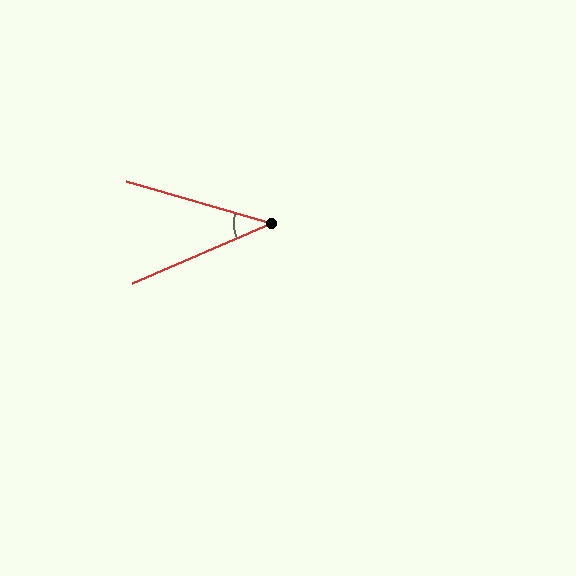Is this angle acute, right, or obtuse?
It is acute.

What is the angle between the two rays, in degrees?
Approximately 39 degrees.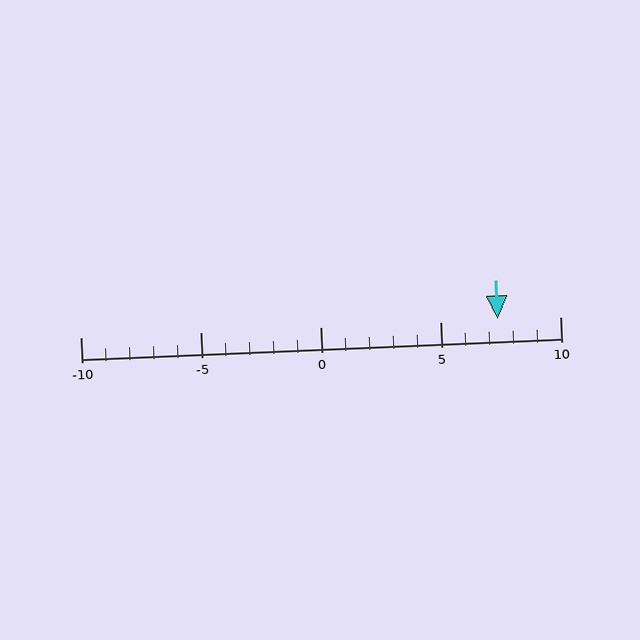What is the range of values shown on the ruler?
The ruler shows values from -10 to 10.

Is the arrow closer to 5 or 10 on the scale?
The arrow is closer to 5.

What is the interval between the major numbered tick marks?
The major tick marks are spaced 5 units apart.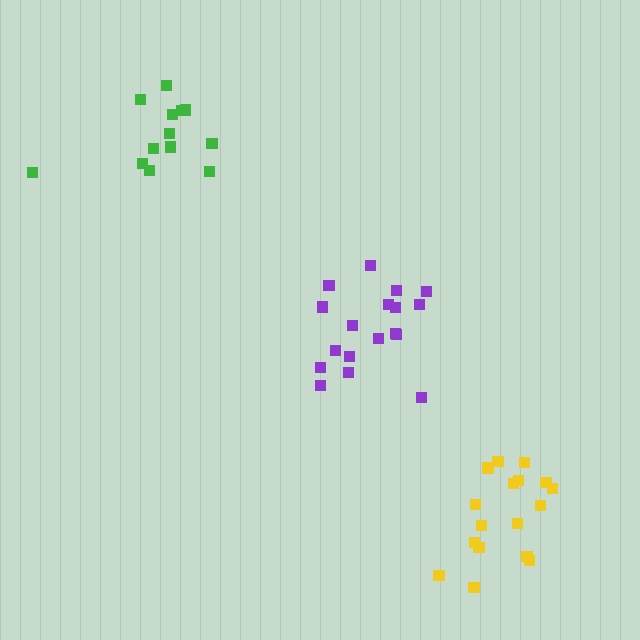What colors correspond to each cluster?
The clusters are colored: green, purple, yellow.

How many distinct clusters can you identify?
There are 3 distinct clusters.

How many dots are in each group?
Group 1: 13 dots, Group 2: 18 dots, Group 3: 17 dots (48 total).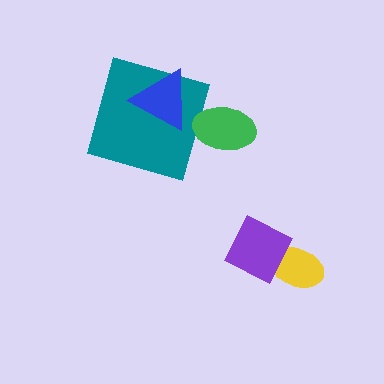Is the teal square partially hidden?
Yes, it is partially covered by another shape.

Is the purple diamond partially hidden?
No, no other shape covers it.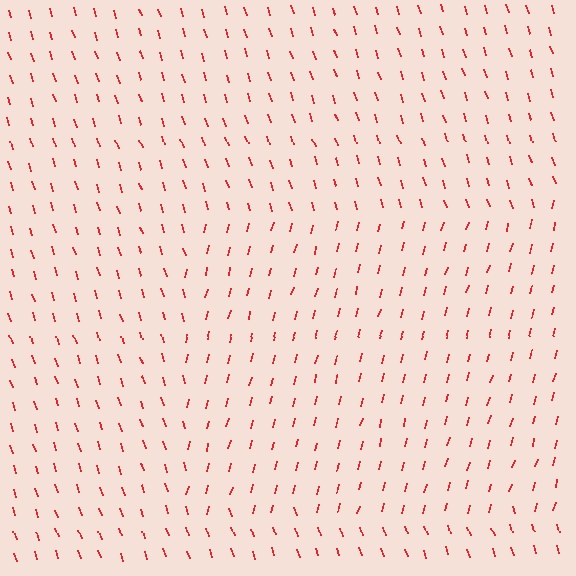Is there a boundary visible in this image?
Yes, there is a texture boundary formed by a change in line orientation.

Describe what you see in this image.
The image is filled with small red line segments. A rectangle region in the image has lines oriented differently from the surrounding lines, creating a visible texture boundary.